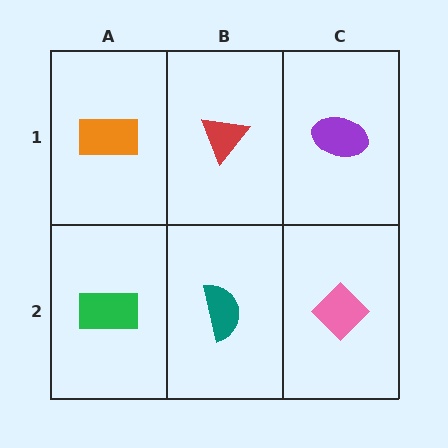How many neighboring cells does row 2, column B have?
3.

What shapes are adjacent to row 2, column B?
A red triangle (row 1, column B), a green rectangle (row 2, column A), a pink diamond (row 2, column C).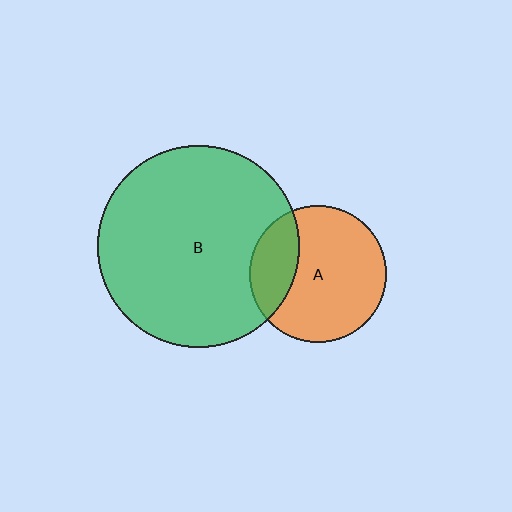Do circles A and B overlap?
Yes.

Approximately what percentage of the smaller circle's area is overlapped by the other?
Approximately 25%.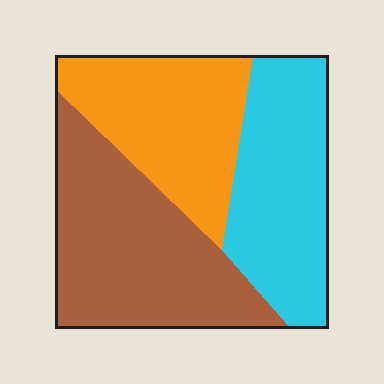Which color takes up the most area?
Brown, at roughly 40%.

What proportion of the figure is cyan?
Cyan covers roughly 30% of the figure.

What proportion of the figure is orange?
Orange covers 30% of the figure.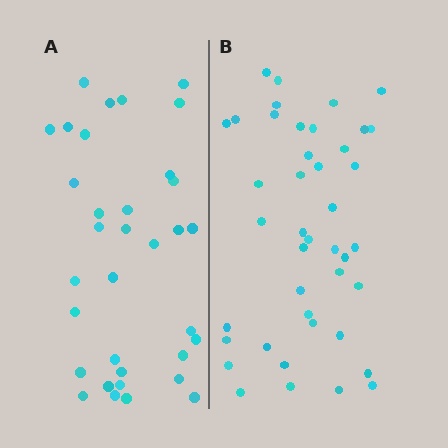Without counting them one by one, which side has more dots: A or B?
Region B (the right region) has more dots.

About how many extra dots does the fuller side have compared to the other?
Region B has roughly 8 or so more dots than region A.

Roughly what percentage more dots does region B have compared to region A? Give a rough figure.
About 25% more.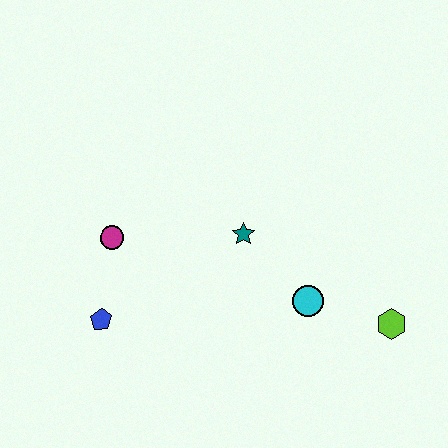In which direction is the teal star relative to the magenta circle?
The teal star is to the right of the magenta circle.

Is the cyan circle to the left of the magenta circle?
No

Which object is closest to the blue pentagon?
The magenta circle is closest to the blue pentagon.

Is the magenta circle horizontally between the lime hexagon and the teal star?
No